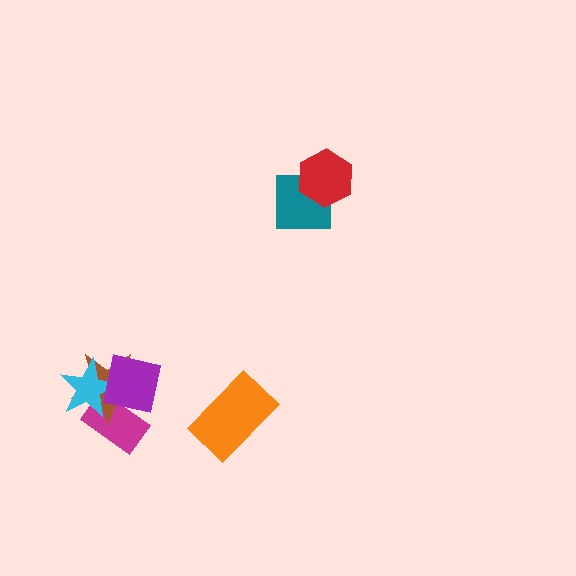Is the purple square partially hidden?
No, no other shape covers it.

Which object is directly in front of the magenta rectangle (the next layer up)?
The brown star is directly in front of the magenta rectangle.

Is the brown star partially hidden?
Yes, it is partially covered by another shape.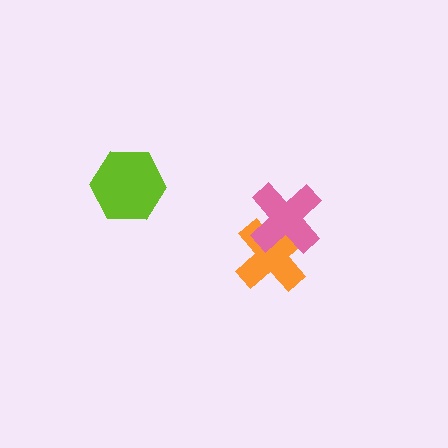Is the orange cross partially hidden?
Yes, it is partially covered by another shape.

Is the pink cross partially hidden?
No, no other shape covers it.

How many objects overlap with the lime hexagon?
0 objects overlap with the lime hexagon.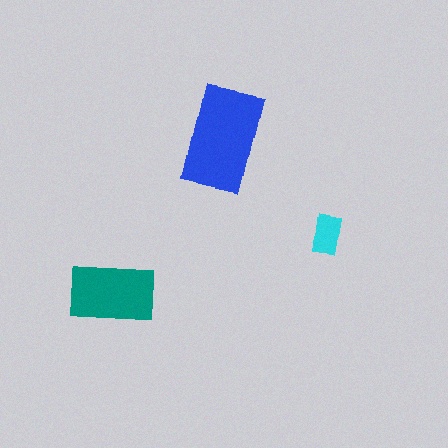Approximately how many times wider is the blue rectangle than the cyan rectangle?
About 2.5 times wider.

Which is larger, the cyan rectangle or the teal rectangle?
The teal one.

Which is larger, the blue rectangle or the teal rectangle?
The blue one.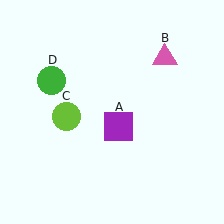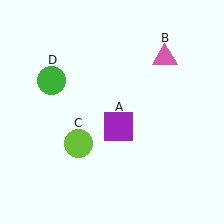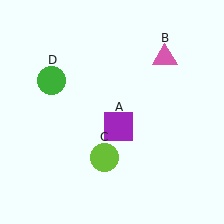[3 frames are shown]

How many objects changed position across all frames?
1 object changed position: lime circle (object C).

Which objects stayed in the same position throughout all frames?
Purple square (object A) and pink triangle (object B) and green circle (object D) remained stationary.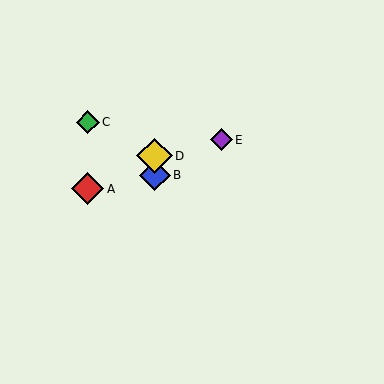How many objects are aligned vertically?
2 objects (B, D) are aligned vertically.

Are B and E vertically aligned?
No, B is at x≈155 and E is at x≈222.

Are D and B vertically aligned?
Yes, both are at x≈155.